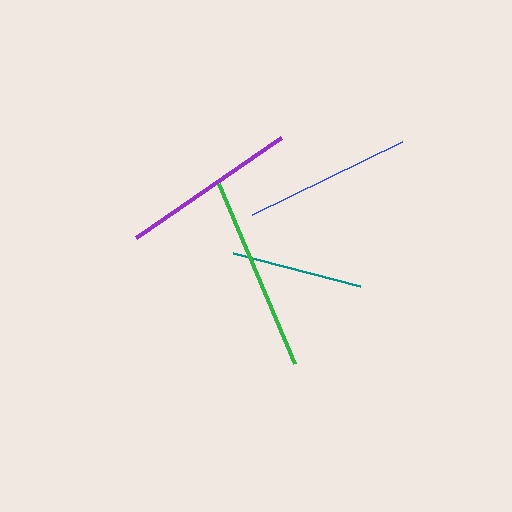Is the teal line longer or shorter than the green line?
The green line is longer than the teal line.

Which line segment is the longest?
The green line is the longest at approximately 195 pixels.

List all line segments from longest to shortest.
From longest to shortest: green, purple, blue, teal.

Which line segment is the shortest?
The teal line is the shortest at approximately 131 pixels.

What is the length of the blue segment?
The blue segment is approximately 167 pixels long.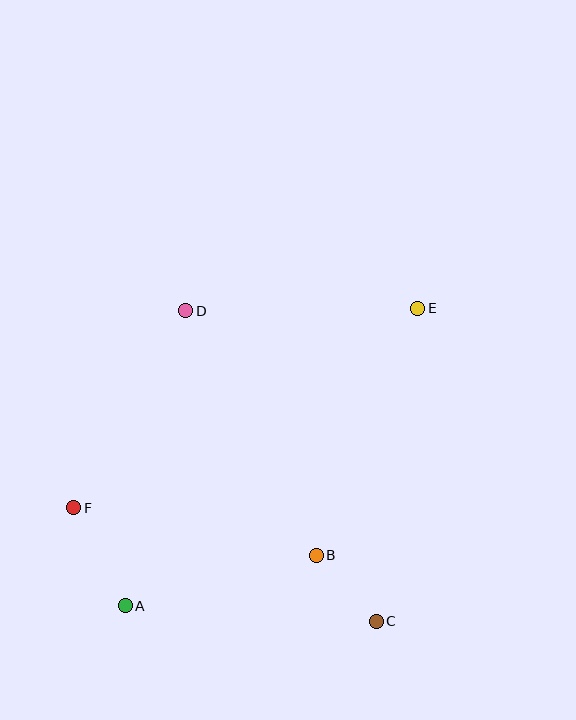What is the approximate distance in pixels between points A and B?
The distance between A and B is approximately 198 pixels.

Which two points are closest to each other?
Points B and C are closest to each other.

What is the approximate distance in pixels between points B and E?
The distance between B and E is approximately 267 pixels.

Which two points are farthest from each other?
Points A and E are farthest from each other.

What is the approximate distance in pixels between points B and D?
The distance between B and D is approximately 277 pixels.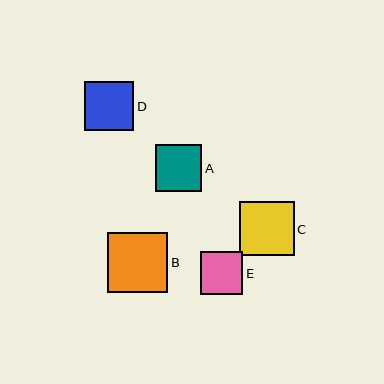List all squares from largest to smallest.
From largest to smallest: B, C, D, A, E.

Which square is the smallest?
Square E is the smallest with a size of approximately 43 pixels.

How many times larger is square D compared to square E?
Square D is approximately 1.1 times the size of square E.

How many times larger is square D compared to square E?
Square D is approximately 1.1 times the size of square E.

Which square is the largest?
Square B is the largest with a size of approximately 60 pixels.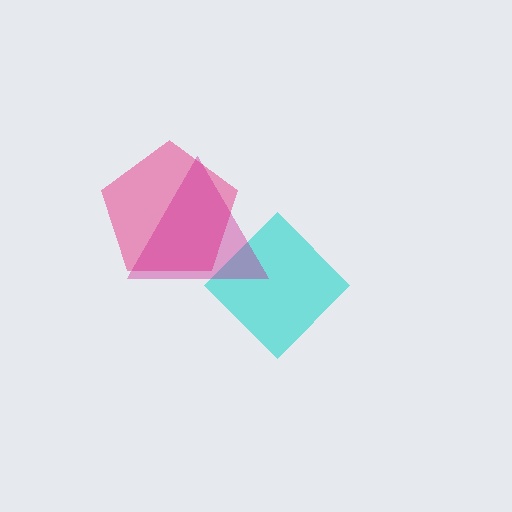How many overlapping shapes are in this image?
There are 3 overlapping shapes in the image.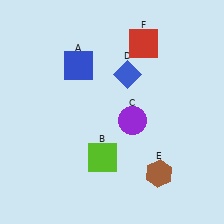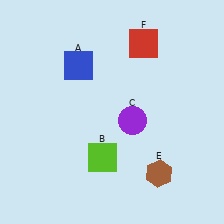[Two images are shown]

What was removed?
The blue diamond (D) was removed in Image 2.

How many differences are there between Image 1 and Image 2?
There is 1 difference between the two images.